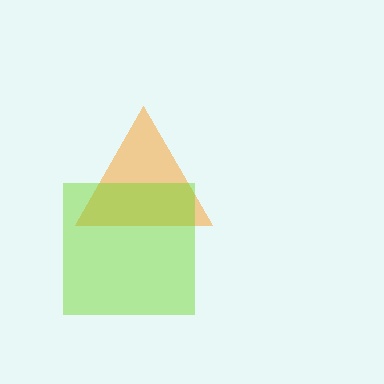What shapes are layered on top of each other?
The layered shapes are: an orange triangle, a lime square.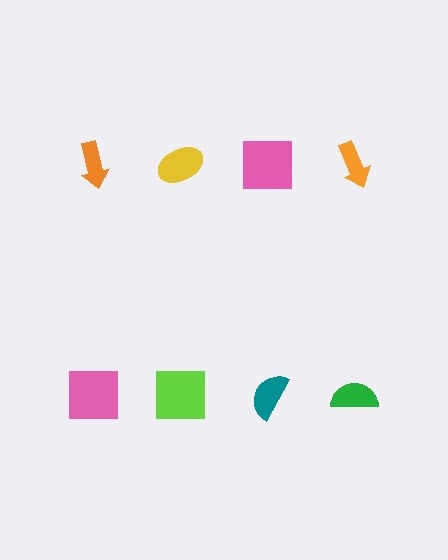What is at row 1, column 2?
A yellow ellipse.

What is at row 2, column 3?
A teal semicircle.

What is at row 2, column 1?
A pink square.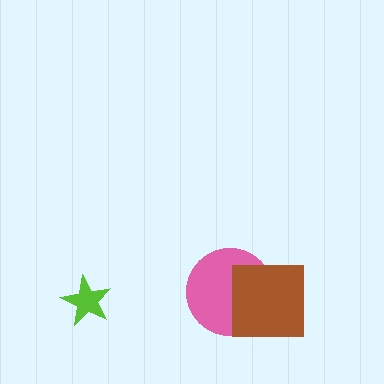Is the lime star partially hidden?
No, no other shape covers it.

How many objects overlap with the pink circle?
1 object overlaps with the pink circle.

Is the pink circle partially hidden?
Yes, it is partially covered by another shape.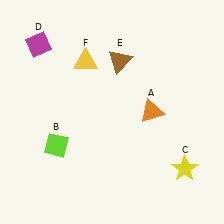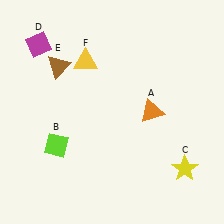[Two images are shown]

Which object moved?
The brown triangle (E) moved left.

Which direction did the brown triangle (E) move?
The brown triangle (E) moved left.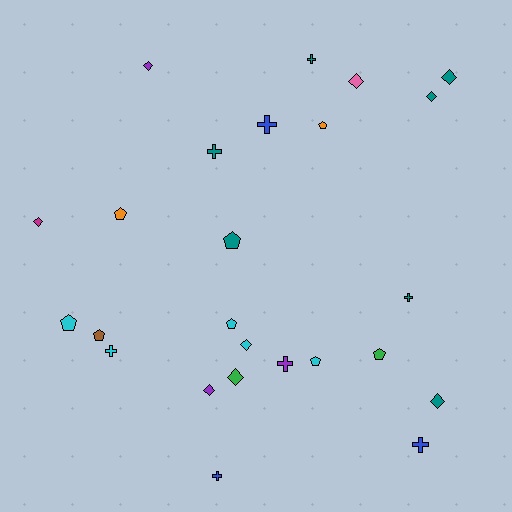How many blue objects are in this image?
There are 3 blue objects.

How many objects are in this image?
There are 25 objects.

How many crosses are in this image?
There are 8 crosses.